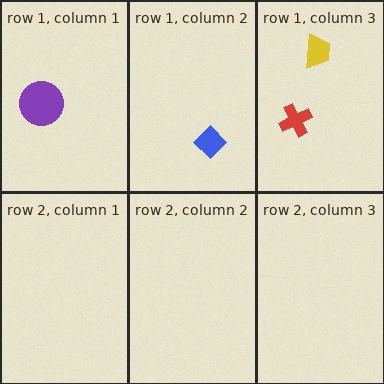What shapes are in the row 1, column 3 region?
The red cross, the yellow trapezoid.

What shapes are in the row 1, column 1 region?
The purple circle.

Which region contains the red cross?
The row 1, column 3 region.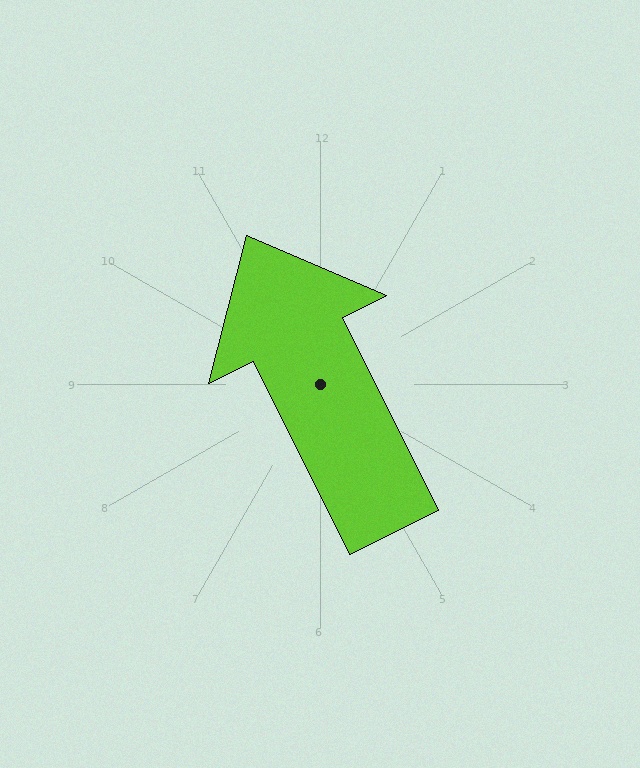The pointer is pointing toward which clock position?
Roughly 11 o'clock.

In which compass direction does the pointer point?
Northwest.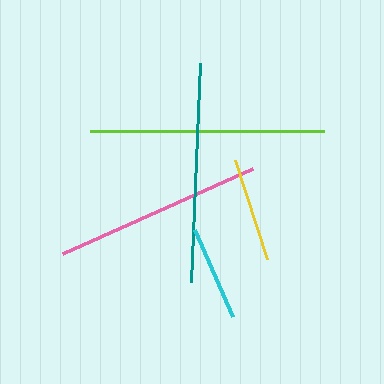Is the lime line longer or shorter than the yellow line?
The lime line is longer than the yellow line.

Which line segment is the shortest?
The cyan line is the shortest at approximately 96 pixels.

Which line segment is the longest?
The lime line is the longest at approximately 235 pixels.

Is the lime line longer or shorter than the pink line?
The lime line is longer than the pink line.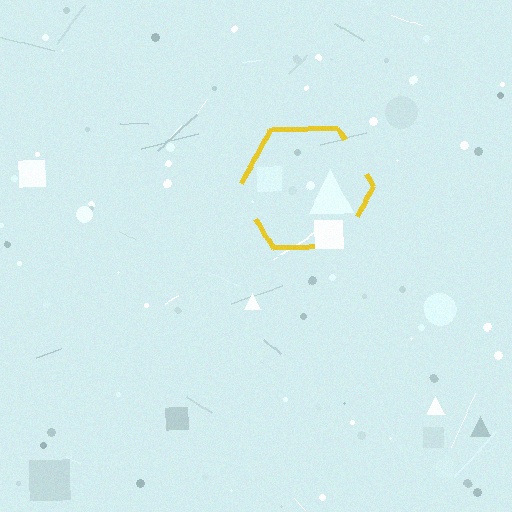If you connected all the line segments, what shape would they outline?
They would outline a hexagon.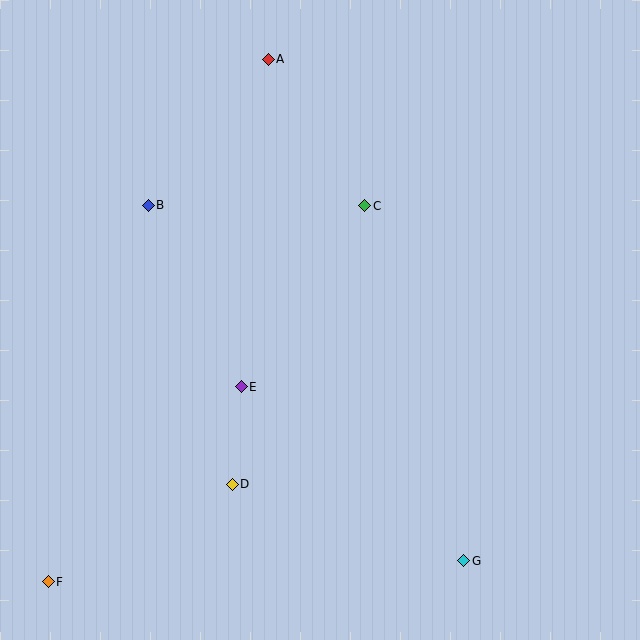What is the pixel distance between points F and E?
The distance between F and E is 274 pixels.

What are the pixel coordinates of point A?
Point A is at (268, 59).